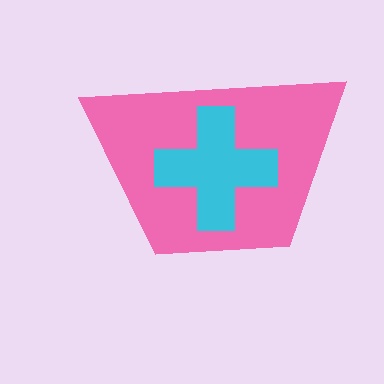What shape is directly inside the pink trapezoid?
The cyan cross.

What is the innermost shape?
The cyan cross.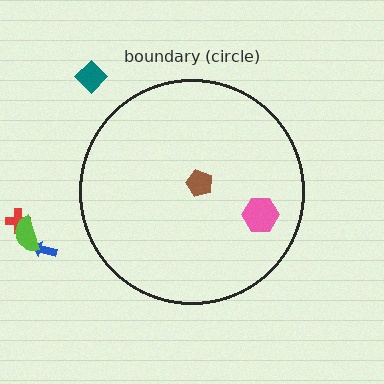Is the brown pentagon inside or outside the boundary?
Inside.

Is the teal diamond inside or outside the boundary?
Outside.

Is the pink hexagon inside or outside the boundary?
Inside.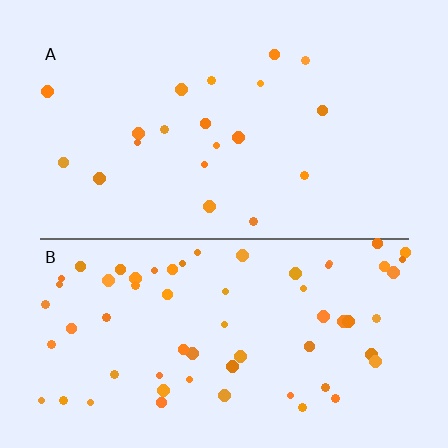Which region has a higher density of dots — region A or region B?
B (the bottom).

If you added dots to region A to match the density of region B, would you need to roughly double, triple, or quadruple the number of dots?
Approximately triple.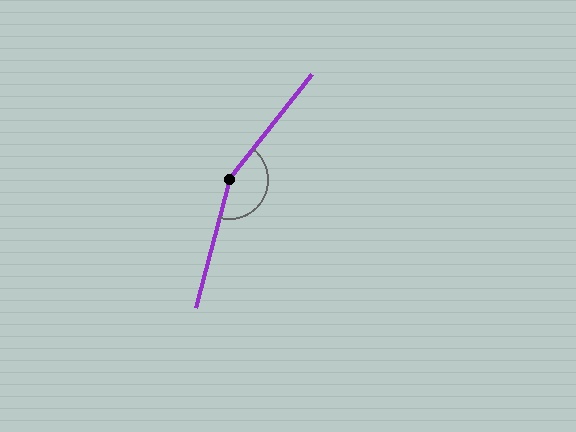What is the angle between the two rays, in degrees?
Approximately 157 degrees.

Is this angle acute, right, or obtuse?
It is obtuse.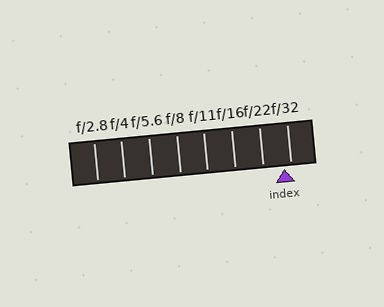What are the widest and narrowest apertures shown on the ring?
The widest aperture shown is f/2.8 and the narrowest is f/32.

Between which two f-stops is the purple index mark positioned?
The index mark is between f/22 and f/32.